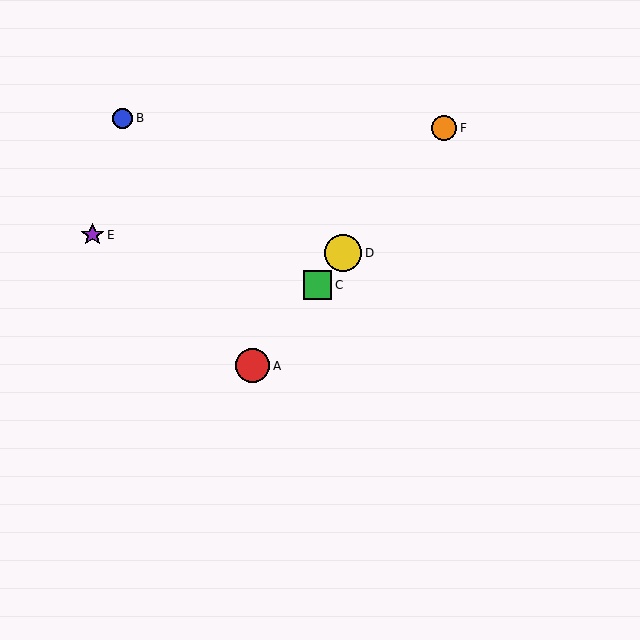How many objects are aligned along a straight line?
4 objects (A, C, D, F) are aligned along a straight line.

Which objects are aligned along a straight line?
Objects A, C, D, F are aligned along a straight line.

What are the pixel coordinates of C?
Object C is at (317, 285).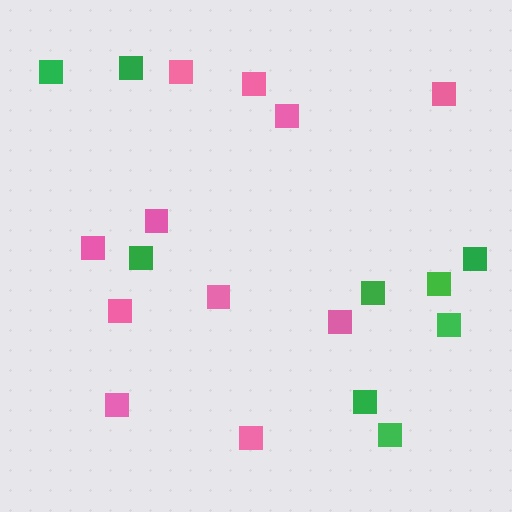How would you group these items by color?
There are 2 groups: one group of green squares (9) and one group of pink squares (11).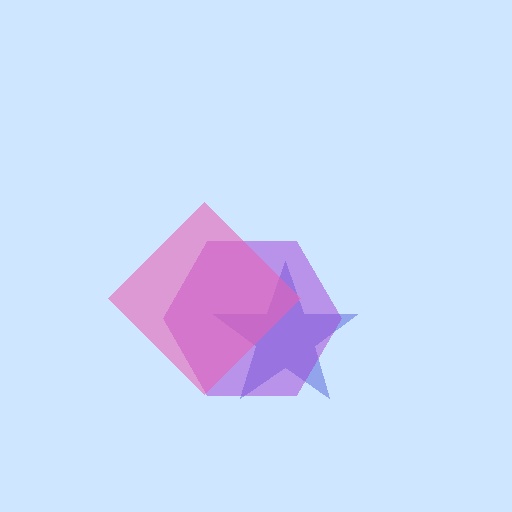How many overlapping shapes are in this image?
There are 3 overlapping shapes in the image.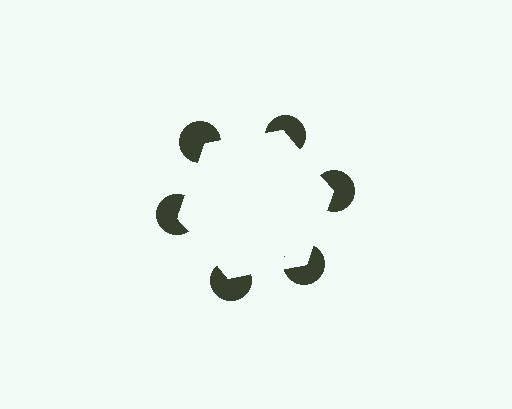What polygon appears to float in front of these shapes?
An illusory hexagon — its edges are inferred from the aligned wedge cuts in the pac-man discs, not physically drawn.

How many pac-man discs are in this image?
There are 6 — one at each vertex of the illusory hexagon.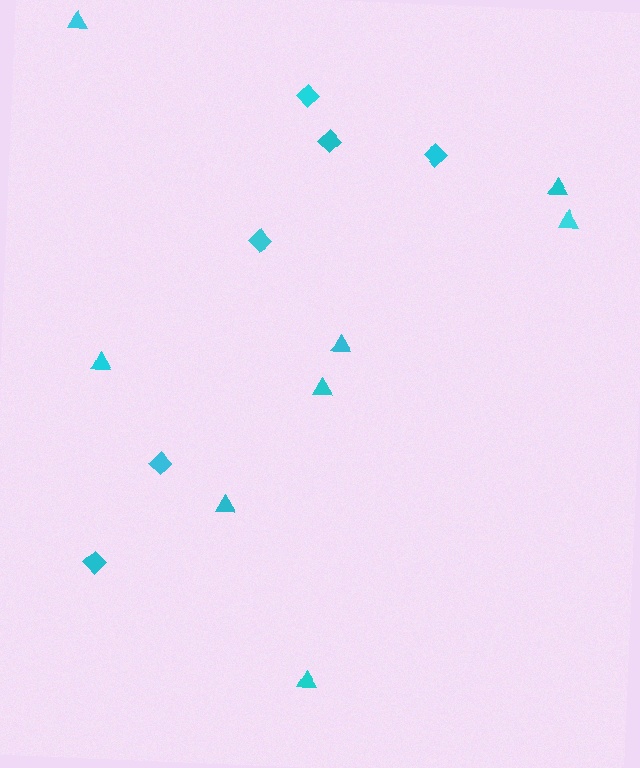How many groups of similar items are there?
There are 2 groups: one group of triangles (8) and one group of diamonds (6).